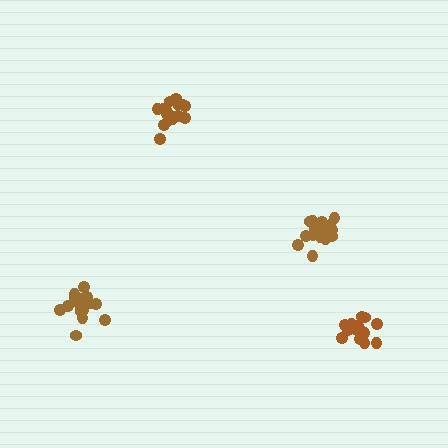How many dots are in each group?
Group 1: 16 dots, Group 2: 17 dots, Group 3: 17 dots, Group 4: 16 dots (66 total).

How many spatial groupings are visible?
There are 4 spatial groupings.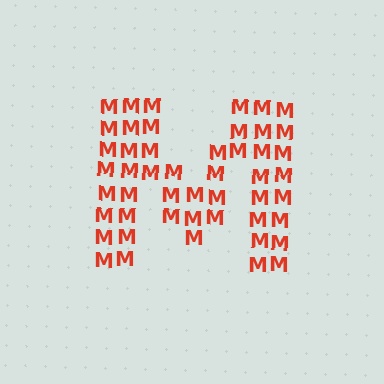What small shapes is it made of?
It is made of small letter M's.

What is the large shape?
The large shape is the letter M.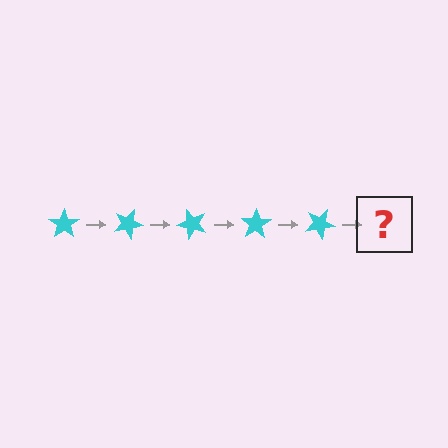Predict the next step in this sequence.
The next step is a cyan star rotated 125 degrees.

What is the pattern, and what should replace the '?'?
The pattern is that the star rotates 25 degrees each step. The '?' should be a cyan star rotated 125 degrees.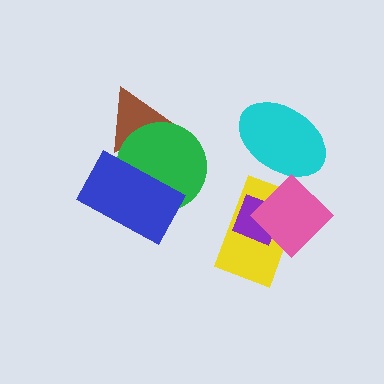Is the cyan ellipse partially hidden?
Yes, it is partially covered by another shape.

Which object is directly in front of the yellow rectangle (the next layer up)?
The purple diamond is directly in front of the yellow rectangle.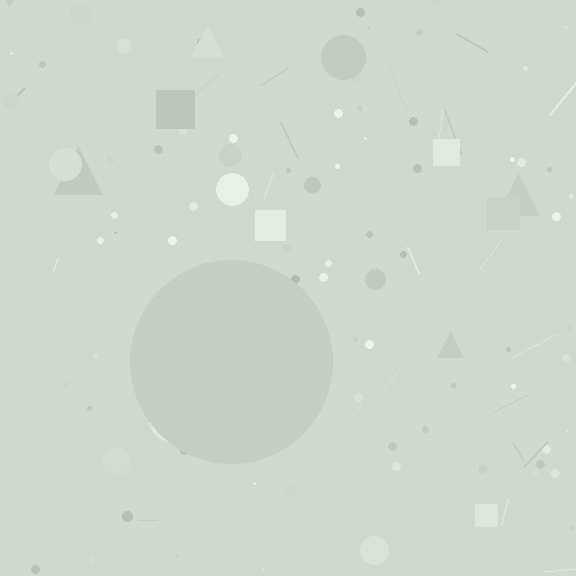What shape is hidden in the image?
A circle is hidden in the image.